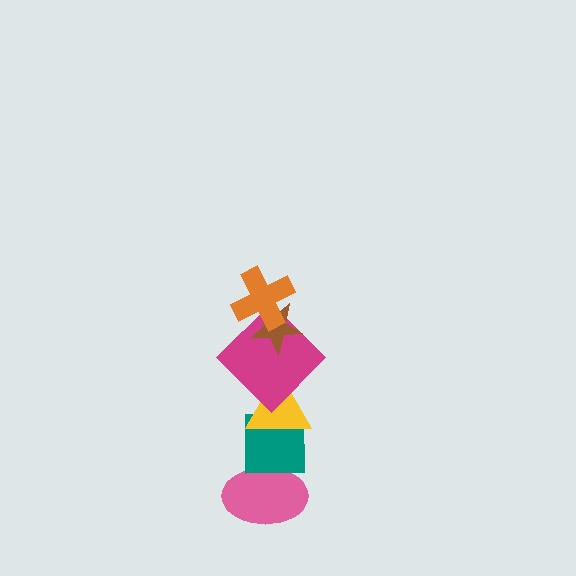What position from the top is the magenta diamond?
The magenta diamond is 3rd from the top.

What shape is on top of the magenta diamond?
The brown star is on top of the magenta diamond.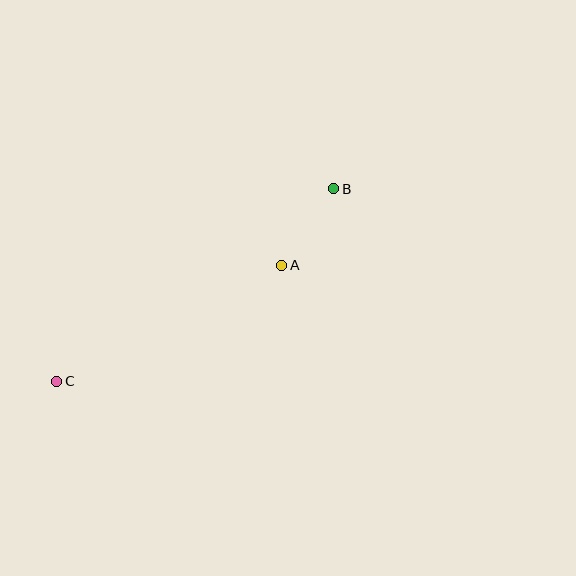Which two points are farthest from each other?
Points B and C are farthest from each other.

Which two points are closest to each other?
Points A and B are closest to each other.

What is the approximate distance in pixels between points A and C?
The distance between A and C is approximately 253 pixels.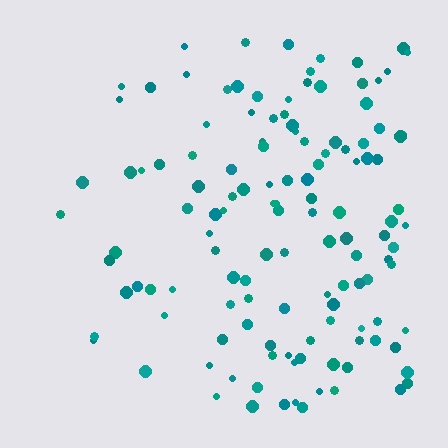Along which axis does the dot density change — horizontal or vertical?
Horizontal.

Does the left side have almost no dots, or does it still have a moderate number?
Still a moderate number, just noticeably fewer than the right.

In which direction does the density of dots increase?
From left to right, with the right side densest.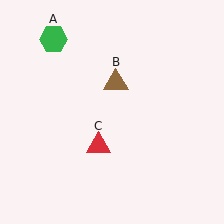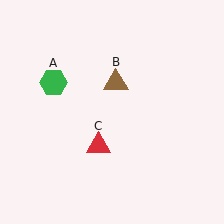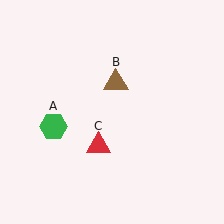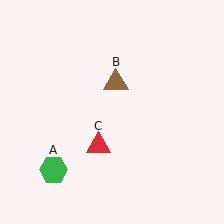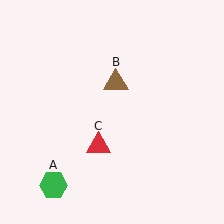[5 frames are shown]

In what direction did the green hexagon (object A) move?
The green hexagon (object A) moved down.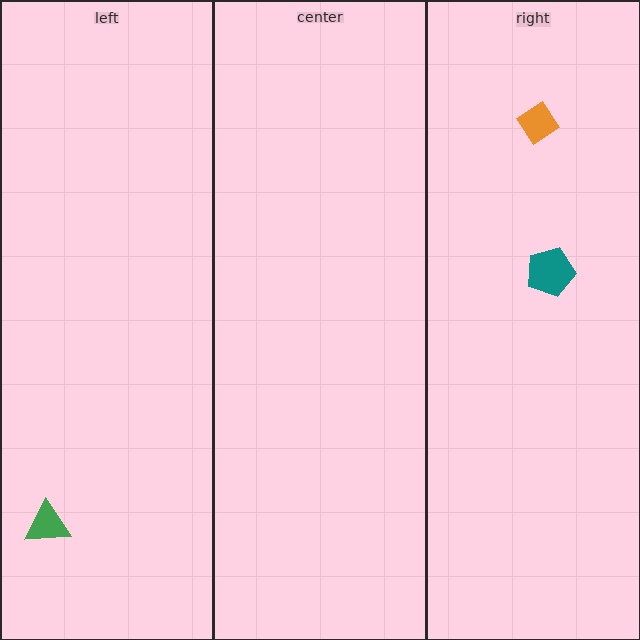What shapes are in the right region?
The teal pentagon, the orange diamond.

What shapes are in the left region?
The green triangle.